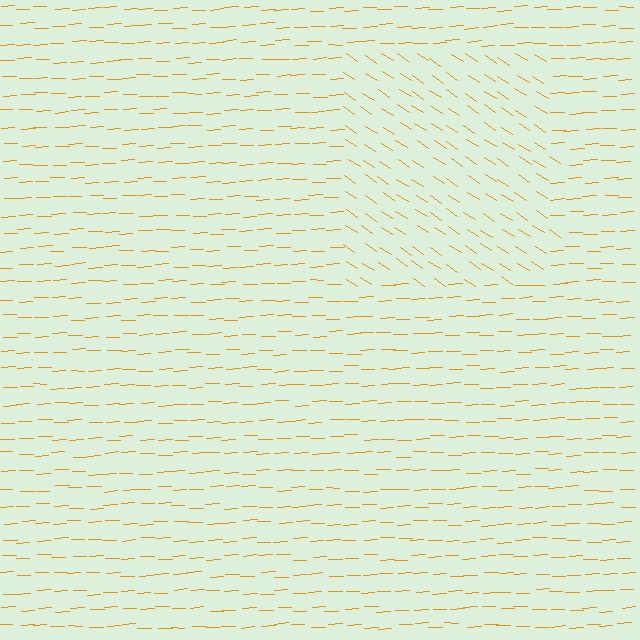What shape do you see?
I see a rectangle.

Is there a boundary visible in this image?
Yes, there is a texture boundary formed by a change in line orientation.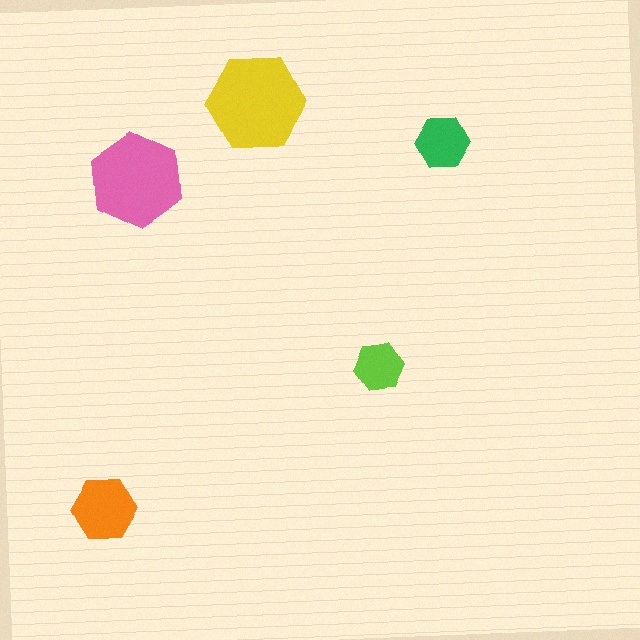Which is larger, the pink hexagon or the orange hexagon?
The pink one.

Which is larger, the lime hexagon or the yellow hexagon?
The yellow one.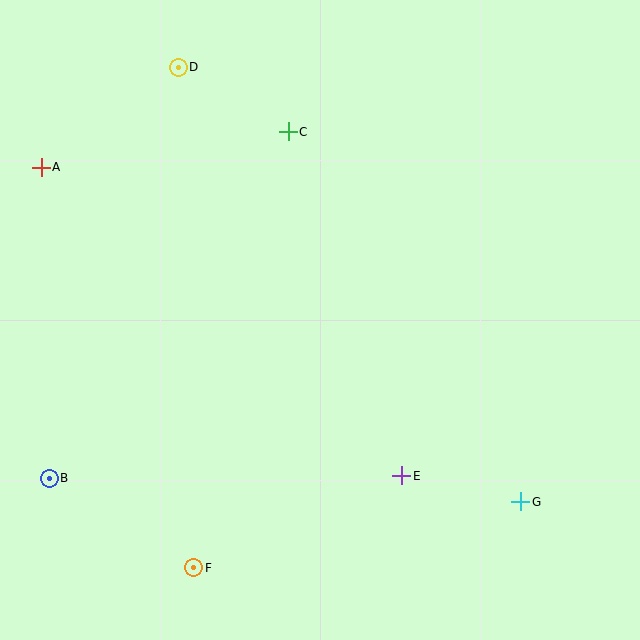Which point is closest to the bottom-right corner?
Point G is closest to the bottom-right corner.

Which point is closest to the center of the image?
Point E at (402, 476) is closest to the center.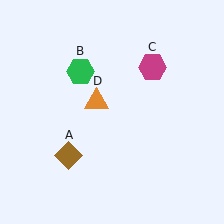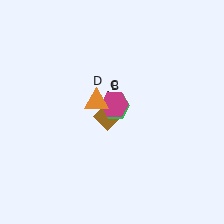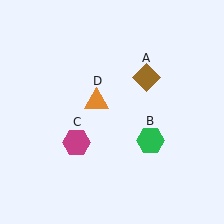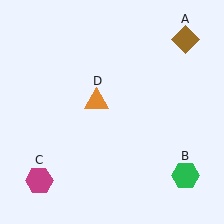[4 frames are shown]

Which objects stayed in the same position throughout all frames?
Orange triangle (object D) remained stationary.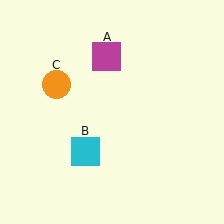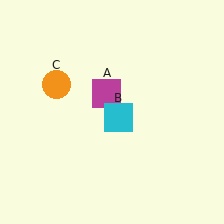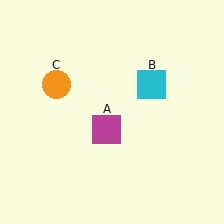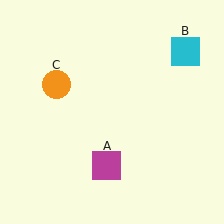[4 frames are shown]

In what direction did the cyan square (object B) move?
The cyan square (object B) moved up and to the right.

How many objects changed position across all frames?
2 objects changed position: magenta square (object A), cyan square (object B).